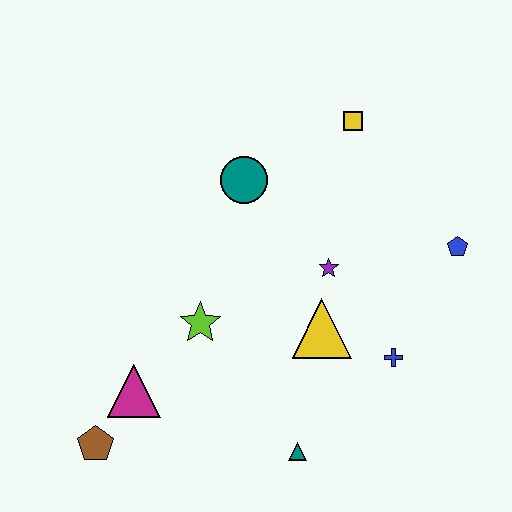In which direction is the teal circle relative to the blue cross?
The teal circle is above the blue cross.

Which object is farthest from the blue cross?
The brown pentagon is farthest from the blue cross.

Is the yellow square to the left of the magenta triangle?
No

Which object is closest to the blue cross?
The yellow triangle is closest to the blue cross.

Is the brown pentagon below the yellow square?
Yes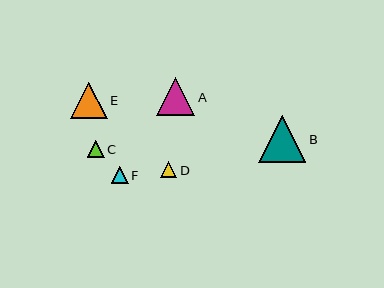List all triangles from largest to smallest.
From largest to smallest: B, A, E, C, F, D.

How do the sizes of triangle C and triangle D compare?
Triangle C and triangle D are approximately the same size.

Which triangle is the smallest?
Triangle D is the smallest with a size of approximately 16 pixels.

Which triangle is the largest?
Triangle B is the largest with a size of approximately 47 pixels.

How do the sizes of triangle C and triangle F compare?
Triangle C and triangle F are approximately the same size.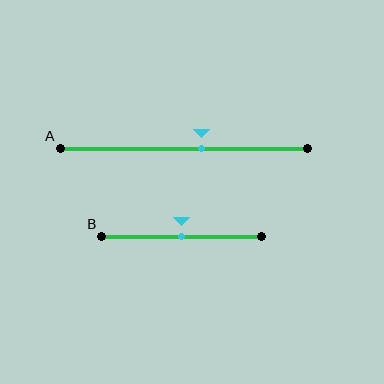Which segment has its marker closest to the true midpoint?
Segment B has its marker closest to the true midpoint.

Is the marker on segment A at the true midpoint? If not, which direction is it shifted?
No, the marker on segment A is shifted to the right by about 7% of the segment length.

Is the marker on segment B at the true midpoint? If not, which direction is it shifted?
Yes, the marker on segment B is at the true midpoint.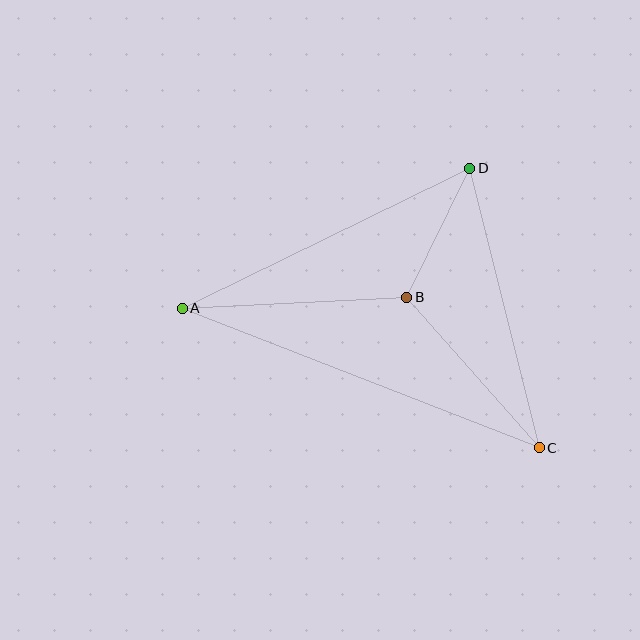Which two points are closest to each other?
Points B and D are closest to each other.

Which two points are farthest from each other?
Points A and C are farthest from each other.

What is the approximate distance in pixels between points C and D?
The distance between C and D is approximately 288 pixels.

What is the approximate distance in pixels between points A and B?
The distance between A and B is approximately 225 pixels.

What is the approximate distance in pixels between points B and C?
The distance between B and C is approximately 200 pixels.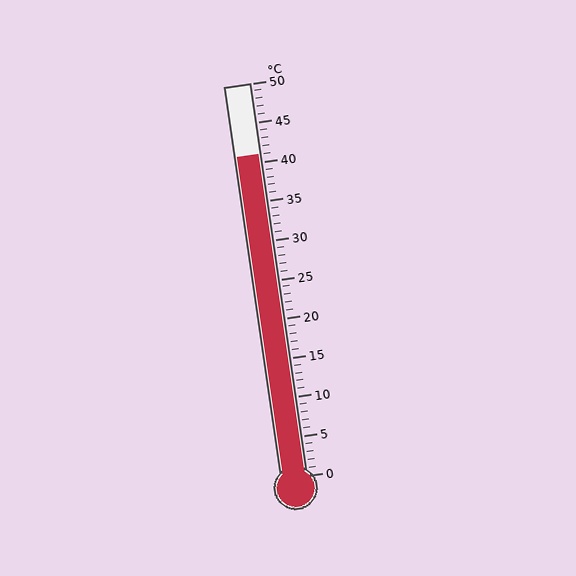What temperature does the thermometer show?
The thermometer shows approximately 41°C.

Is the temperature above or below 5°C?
The temperature is above 5°C.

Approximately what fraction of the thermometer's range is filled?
The thermometer is filled to approximately 80% of its range.